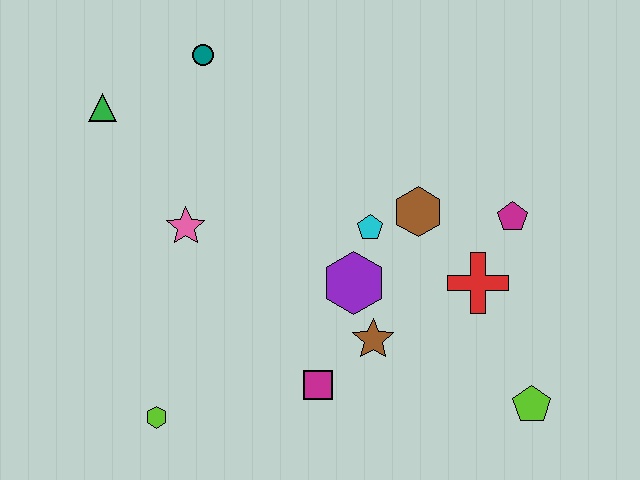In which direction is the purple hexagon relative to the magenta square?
The purple hexagon is above the magenta square.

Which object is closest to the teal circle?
The green triangle is closest to the teal circle.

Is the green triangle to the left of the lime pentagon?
Yes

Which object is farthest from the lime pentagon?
The green triangle is farthest from the lime pentagon.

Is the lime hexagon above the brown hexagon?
No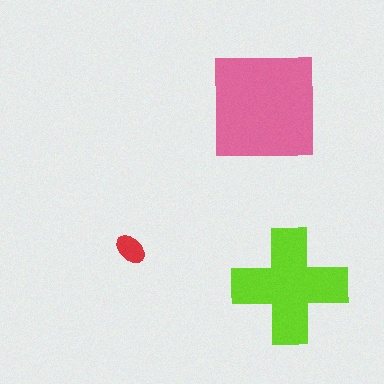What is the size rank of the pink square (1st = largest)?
1st.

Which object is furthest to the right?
The lime cross is rightmost.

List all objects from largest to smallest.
The pink square, the lime cross, the red ellipse.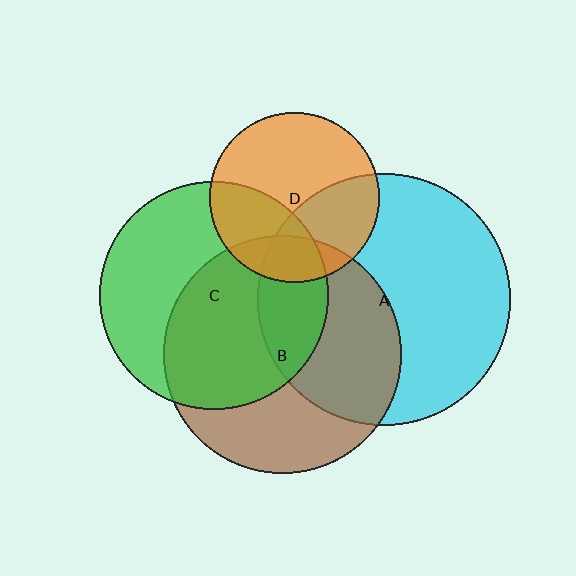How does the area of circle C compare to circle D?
Approximately 1.8 times.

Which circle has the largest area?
Circle A (cyan).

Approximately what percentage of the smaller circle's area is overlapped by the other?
Approximately 55%.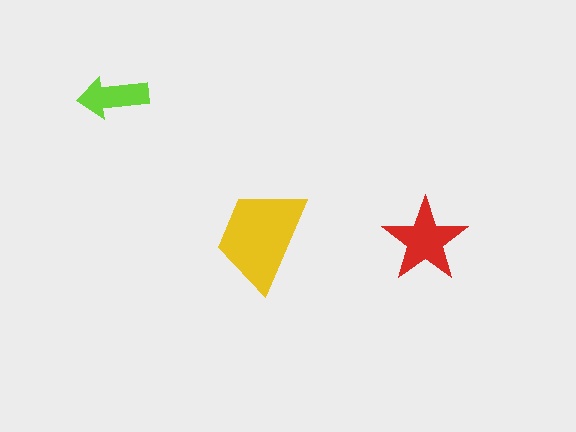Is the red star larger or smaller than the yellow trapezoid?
Smaller.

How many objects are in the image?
There are 3 objects in the image.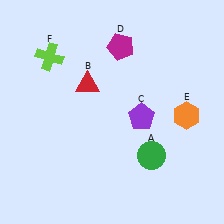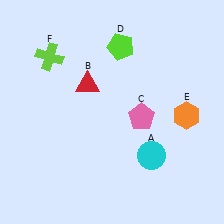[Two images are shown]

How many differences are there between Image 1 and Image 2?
There are 3 differences between the two images.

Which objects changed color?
A changed from green to cyan. C changed from purple to pink. D changed from magenta to lime.